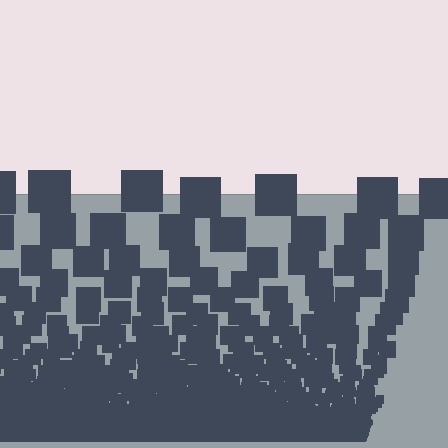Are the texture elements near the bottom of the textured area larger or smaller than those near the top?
Smaller. The gradient is inverted — elements near the bottom are smaller and denser.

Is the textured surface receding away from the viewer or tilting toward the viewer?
The surface appears to tilt toward the viewer. Texture elements get larger and sparser toward the top.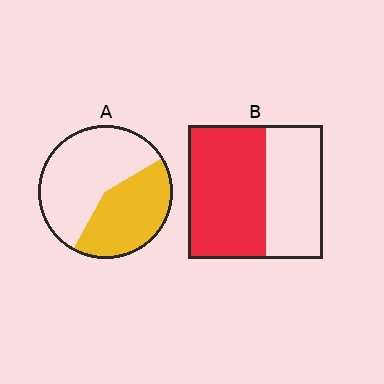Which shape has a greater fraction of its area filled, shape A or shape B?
Shape B.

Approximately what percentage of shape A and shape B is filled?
A is approximately 40% and B is approximately 60%.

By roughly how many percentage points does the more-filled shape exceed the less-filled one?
By roughly 15 percentage points (B over A).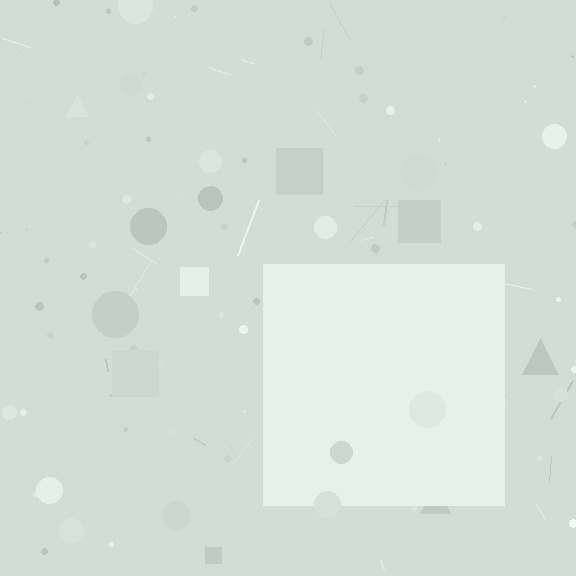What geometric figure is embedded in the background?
A square is embedded in the background.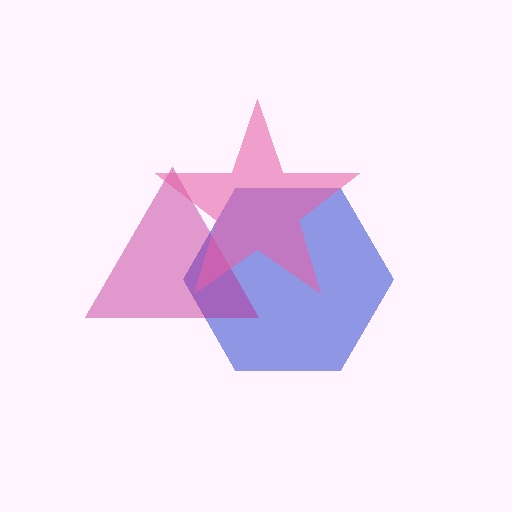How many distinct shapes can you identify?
There are 3 distinct shapes: a blue hexagon, a magenta triangle, a pink star.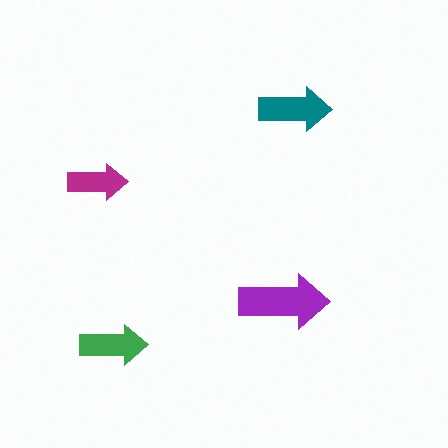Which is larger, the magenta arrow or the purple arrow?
The purple one.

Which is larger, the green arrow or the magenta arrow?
The green one.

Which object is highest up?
The teal arrow is topmost.